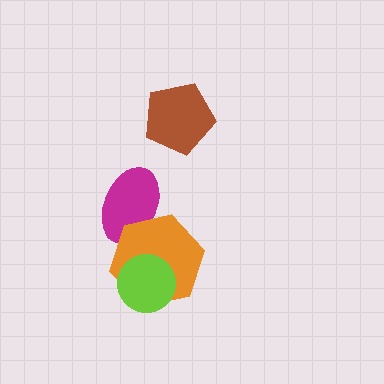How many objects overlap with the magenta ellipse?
1 object overlaps with the magenta ellipse.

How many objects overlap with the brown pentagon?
0 objects overlap with the brown pentagon.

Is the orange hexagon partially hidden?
Yes, it is partially covered by another shape.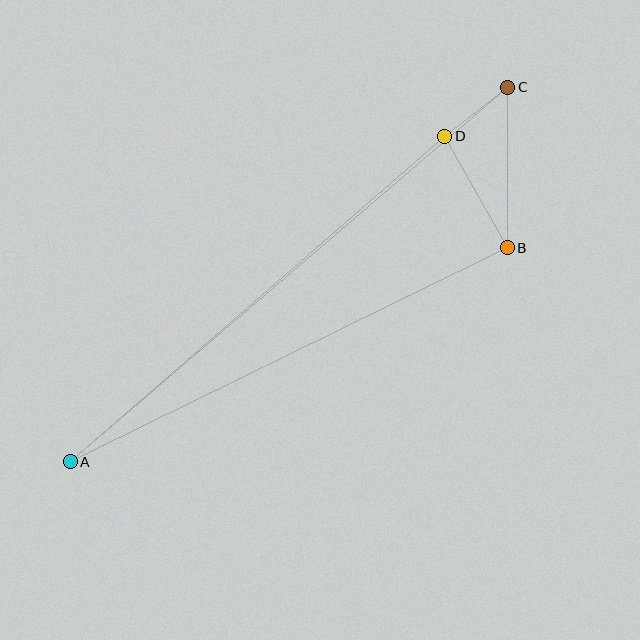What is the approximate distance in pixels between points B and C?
The distance between B and C is approximately 160 pixels.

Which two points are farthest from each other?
Points A and C are farthest from each other.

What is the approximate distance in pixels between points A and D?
The distance between A and D is approximately 496 pixels.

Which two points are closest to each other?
Points C and D are closest to each other.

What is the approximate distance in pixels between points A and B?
The distance between A and B is approximately 487 pixels.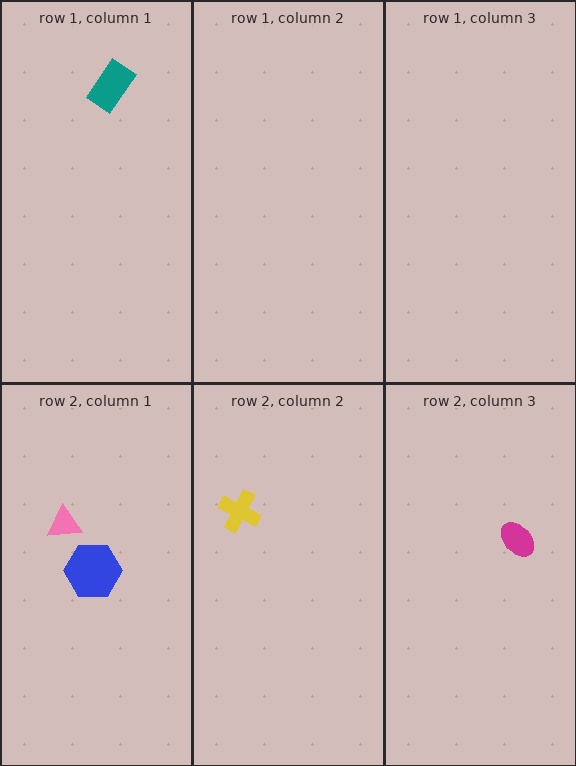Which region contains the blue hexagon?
The row 2, column 1 region.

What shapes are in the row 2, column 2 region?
The yellow cross.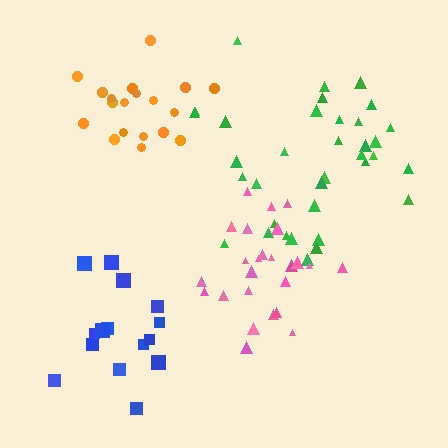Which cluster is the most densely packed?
Pink.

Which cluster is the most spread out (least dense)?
Blue.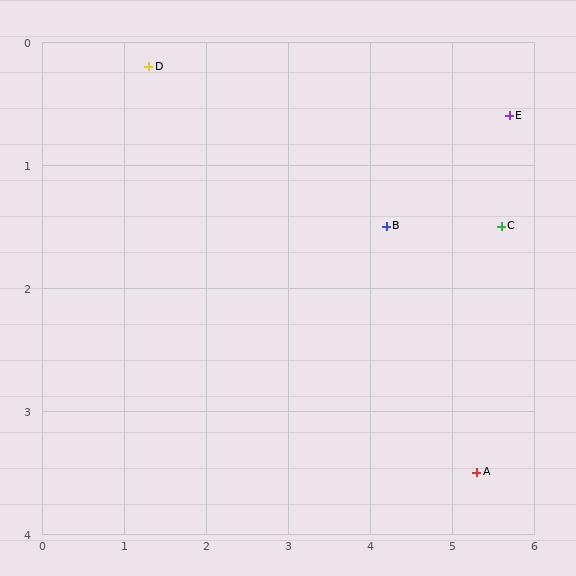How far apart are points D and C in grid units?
Points D and C are about 4.5 grid units apart.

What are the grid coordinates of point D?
Point D is at approximately (1.3, 0.2).